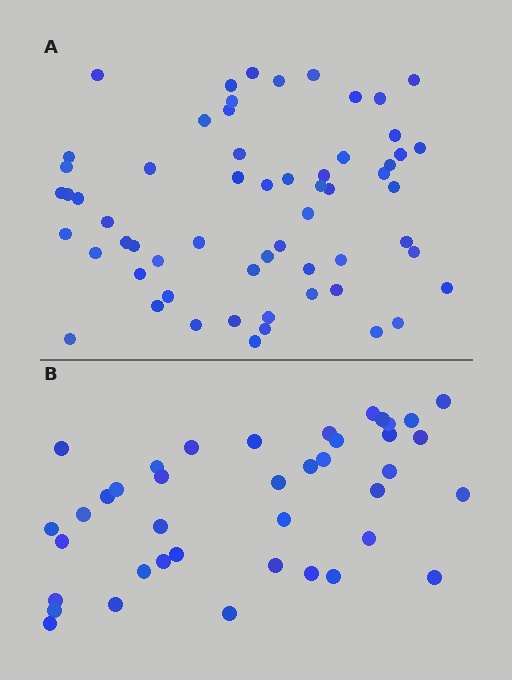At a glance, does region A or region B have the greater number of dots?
Region A (the top region) has more dots.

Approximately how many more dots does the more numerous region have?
Region A has approximately 20 more dots than region B.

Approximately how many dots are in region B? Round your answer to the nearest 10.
About 40 dots.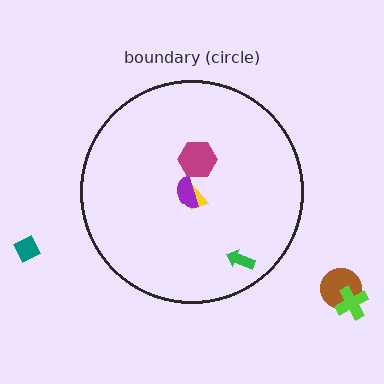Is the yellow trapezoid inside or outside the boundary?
Inside.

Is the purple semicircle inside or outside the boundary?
Inside.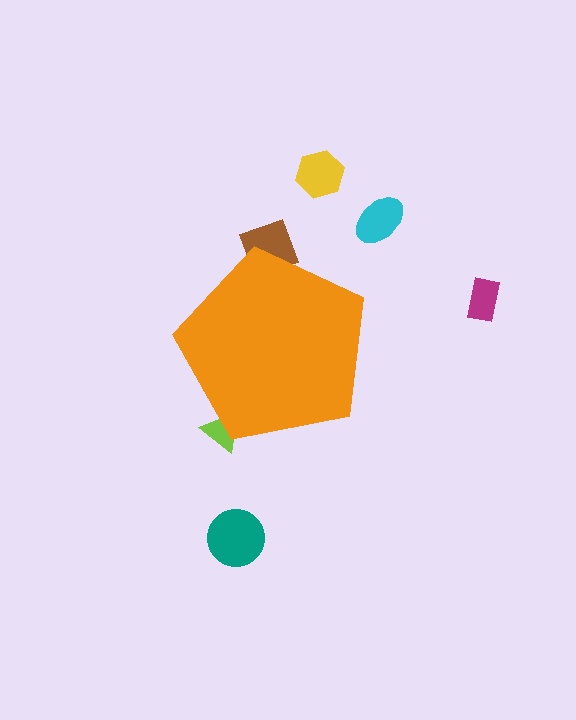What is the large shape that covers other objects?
An orange pentagon.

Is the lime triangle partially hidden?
Yes, the lime triangle is partially hidden behind the orange pentagon.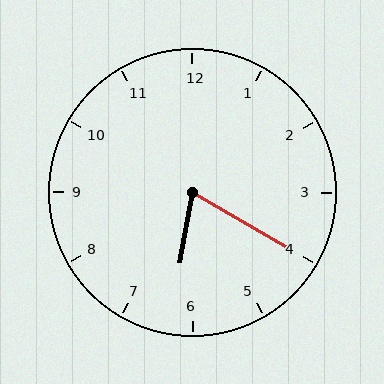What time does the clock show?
6:20.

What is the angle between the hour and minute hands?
Approximately 70 degrees.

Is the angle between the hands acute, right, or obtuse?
It is acute.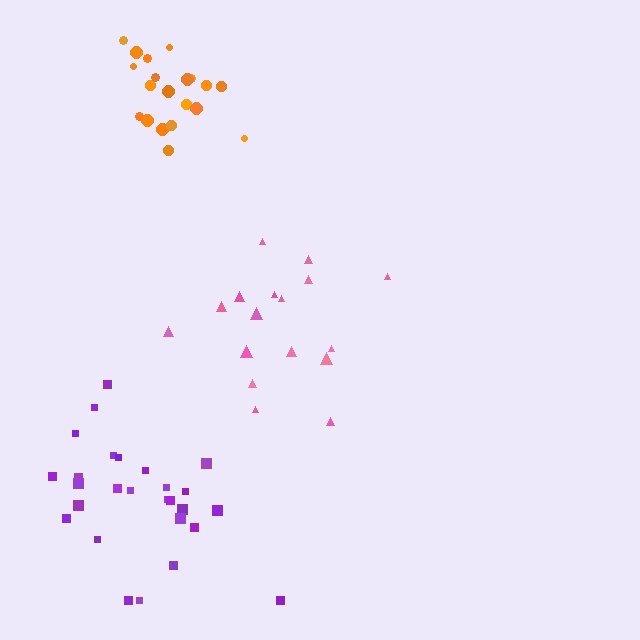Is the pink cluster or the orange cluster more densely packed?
Orange.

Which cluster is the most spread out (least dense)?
Pink.